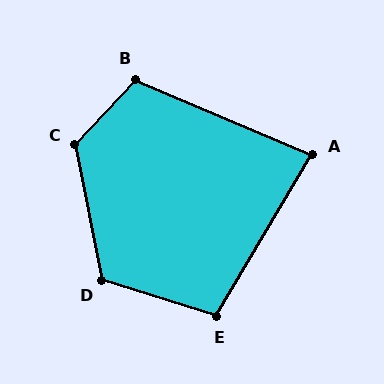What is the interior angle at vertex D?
Approximately 118 degrees (obtuse).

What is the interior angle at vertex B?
Approximately 110 degrees (obtuse).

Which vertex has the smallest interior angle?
A, at approximately 82 degrees.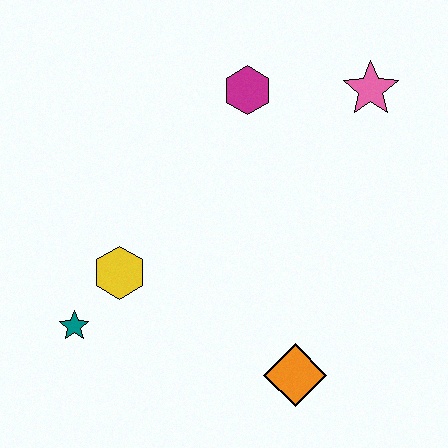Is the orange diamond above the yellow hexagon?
No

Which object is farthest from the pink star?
The teal star is farthest from the pink star.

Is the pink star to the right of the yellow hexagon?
Yes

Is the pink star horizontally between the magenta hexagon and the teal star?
No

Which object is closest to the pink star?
The magenta hexagon is closest to the pink star.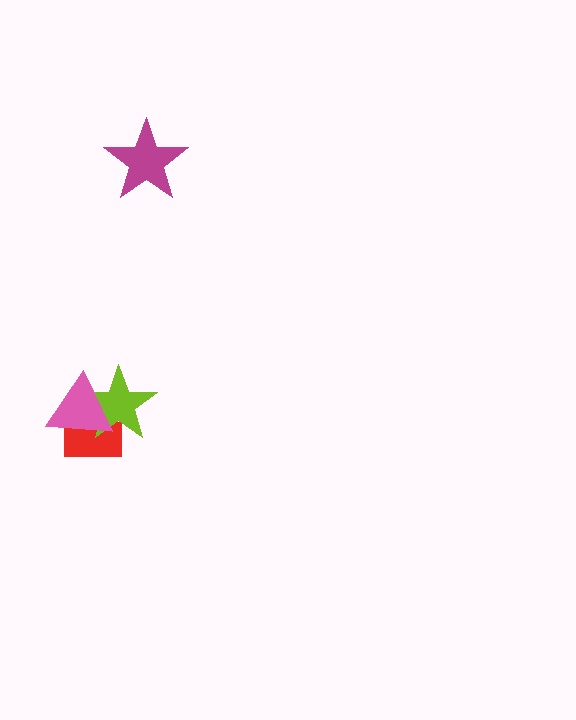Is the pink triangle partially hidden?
No, no other shape covers it.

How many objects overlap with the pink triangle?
2 objects overlap with the pink triangle.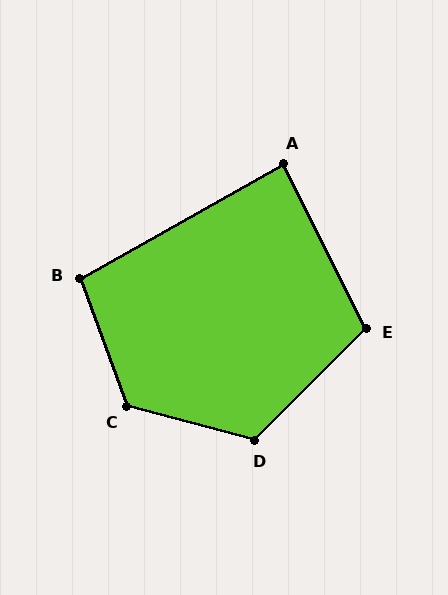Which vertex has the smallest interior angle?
A, at approximately 88 degrees.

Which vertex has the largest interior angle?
C, at approximately 125 degrees.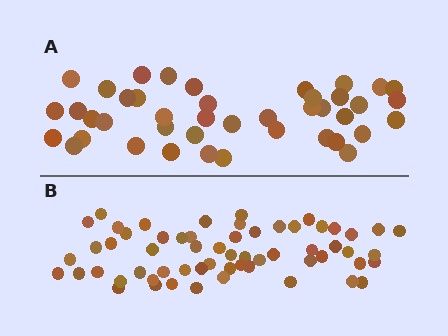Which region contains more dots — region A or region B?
Region B (the bottom region) has more dots.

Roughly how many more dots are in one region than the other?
Region B has approximately 20 more dots than region A.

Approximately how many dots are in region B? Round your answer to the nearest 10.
About 60 dots.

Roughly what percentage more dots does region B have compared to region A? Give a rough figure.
About 45% more.